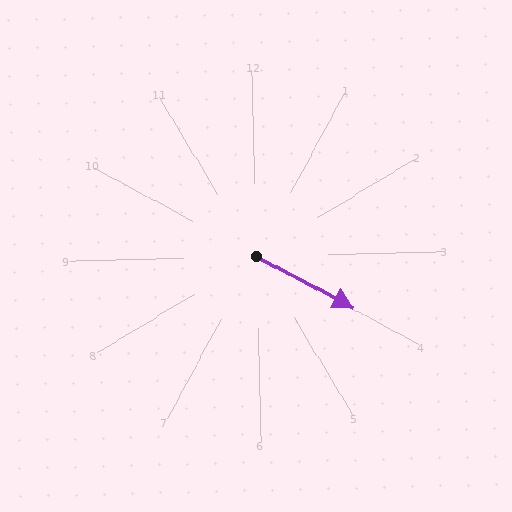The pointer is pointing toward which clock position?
Roughly 4 o'clock.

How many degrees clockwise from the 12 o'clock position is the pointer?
Approximately 119 degrees.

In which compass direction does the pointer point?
Southeast.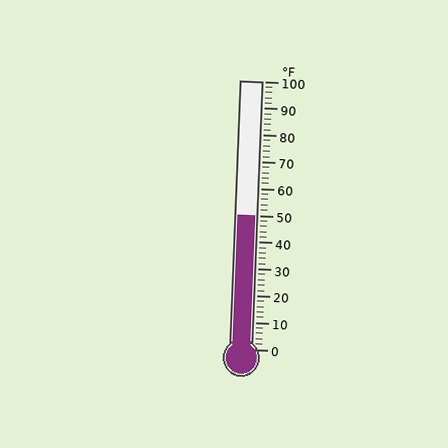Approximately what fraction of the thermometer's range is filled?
The thermometer is filled to approximately 50% of its range.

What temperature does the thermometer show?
The thermometer shows approximately 50°F.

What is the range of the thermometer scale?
The thermometer scale ranges from 0°F to 100°F.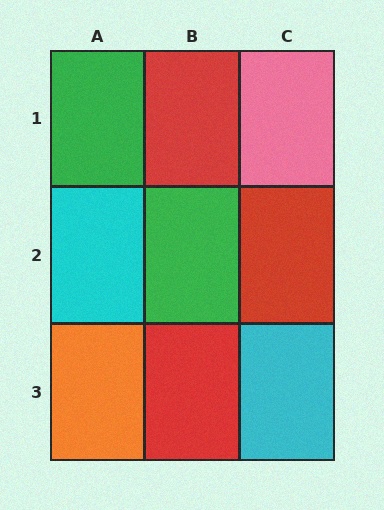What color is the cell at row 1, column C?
Pink.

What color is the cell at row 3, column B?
Red.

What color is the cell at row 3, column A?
Orange.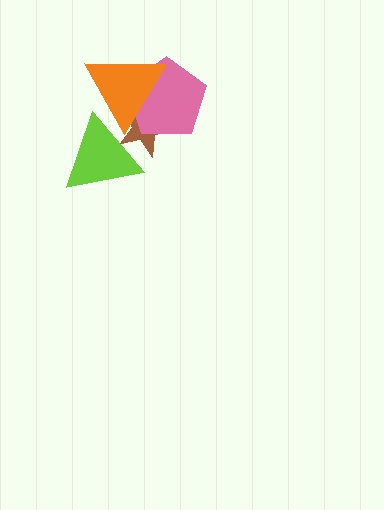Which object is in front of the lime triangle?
The orange triangle is in front of the lime triangle.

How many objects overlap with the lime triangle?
2 objects overlap with the lime triangle.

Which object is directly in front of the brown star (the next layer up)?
The pink pentagon is directly in front of the brown star.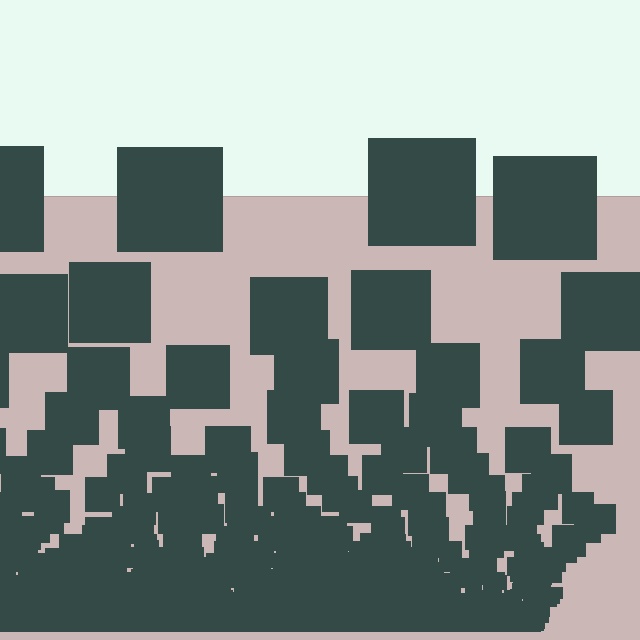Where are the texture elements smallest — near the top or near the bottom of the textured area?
Near the bottom.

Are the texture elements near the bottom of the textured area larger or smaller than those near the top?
Smaller. The gradient is inverted — elements near the bottom are smaller and denser.